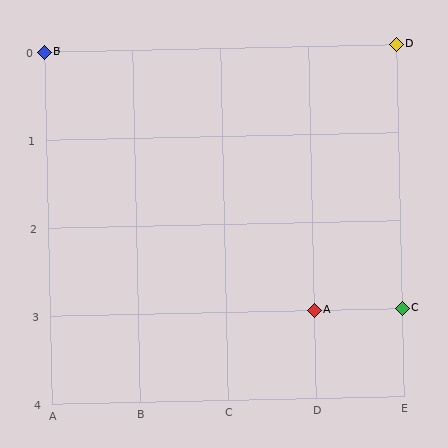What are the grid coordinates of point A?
Point A is at grid coordinates (D, 3).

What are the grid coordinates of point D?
Point D is at grid coordinates (E, 0).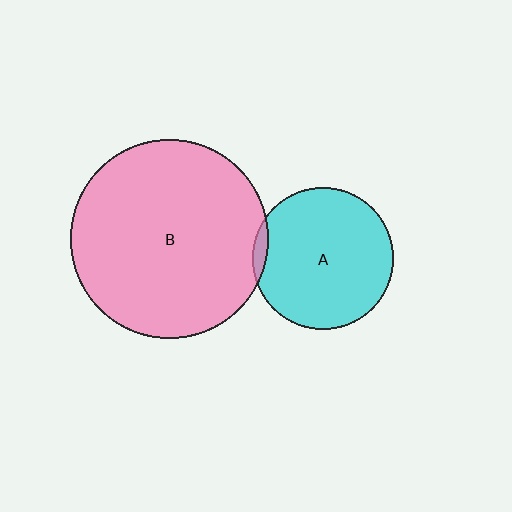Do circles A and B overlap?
Yes.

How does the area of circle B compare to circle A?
Approximately 2.0 times.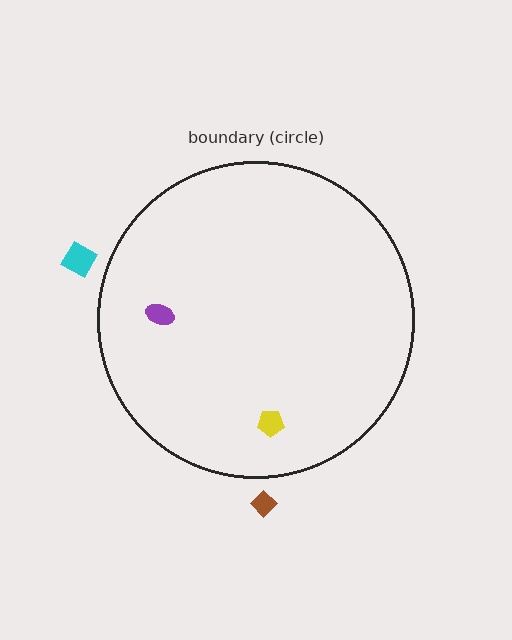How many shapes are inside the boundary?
2 inside, 2 outside.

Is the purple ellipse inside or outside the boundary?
Inside.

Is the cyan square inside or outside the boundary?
Outside.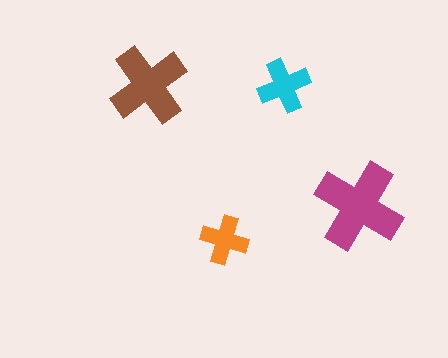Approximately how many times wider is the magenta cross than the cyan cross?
About 1.5 times wider.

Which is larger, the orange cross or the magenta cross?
The magenta one.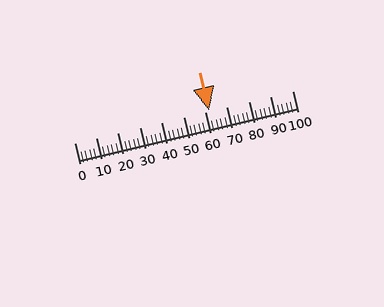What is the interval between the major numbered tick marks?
The major tick marks are spaced 10 units apart.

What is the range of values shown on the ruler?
The ruler shows values from 0 to 100.